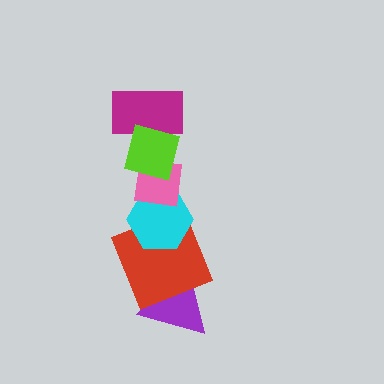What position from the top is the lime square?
The lime square is 1st from the top.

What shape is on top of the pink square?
The magenta rectangle is on top of the pink square.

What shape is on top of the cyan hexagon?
The pink square is on top of the cyan hexagon.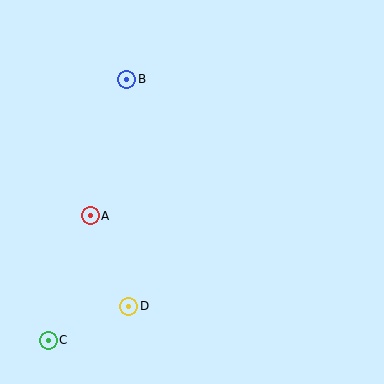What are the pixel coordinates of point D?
Point D is at (129, 306).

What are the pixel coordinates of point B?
Point B is at (127, 79).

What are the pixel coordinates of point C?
Point C is at (48, 340).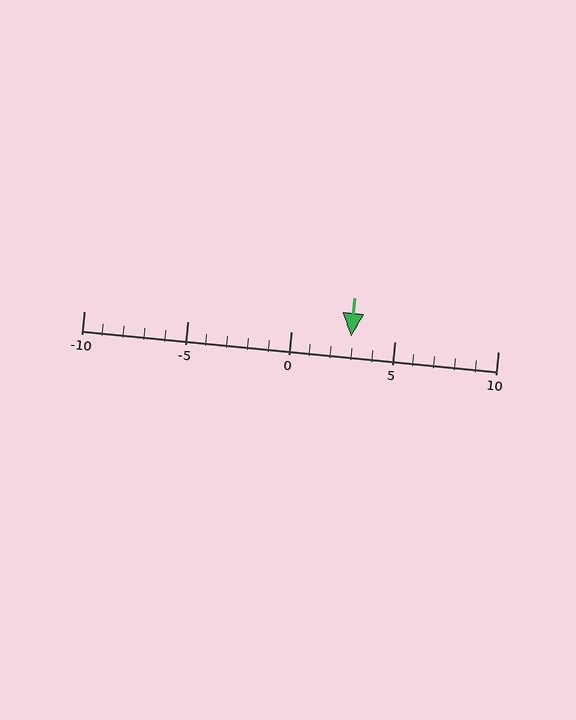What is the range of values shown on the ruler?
The ruler shows values from -10 to 10.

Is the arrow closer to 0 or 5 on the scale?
The arrow is closer to 5.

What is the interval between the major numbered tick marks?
The major tick marks are spaced 5 units apart.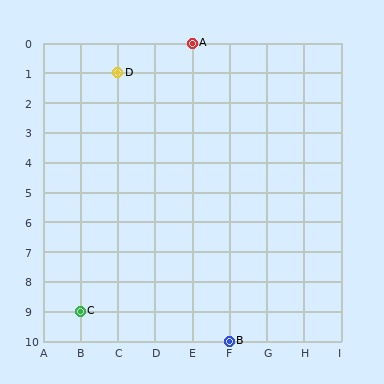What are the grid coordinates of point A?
Point A is at grid coordinates (E, 0).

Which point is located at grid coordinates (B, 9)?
Point C is at (B, 9).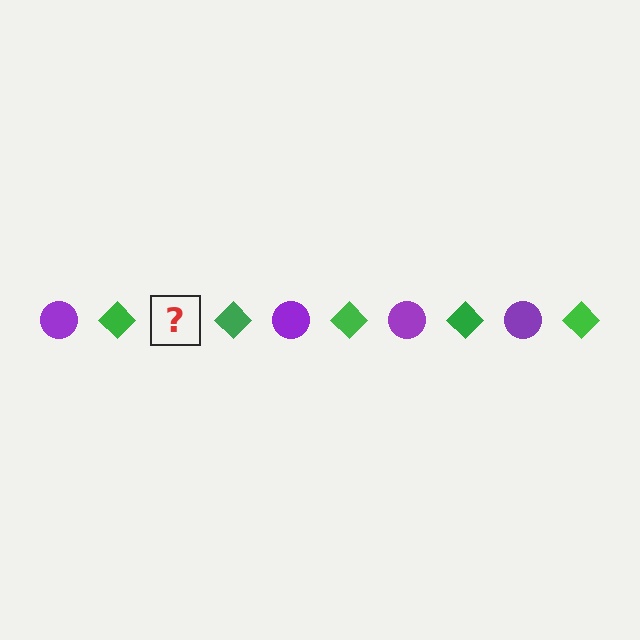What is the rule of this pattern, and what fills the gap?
The rule is that the pattern alternates between purple circle and green diamond. The gap should be filled with a purple circle.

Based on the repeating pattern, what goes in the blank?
The blank should be a purple circle.